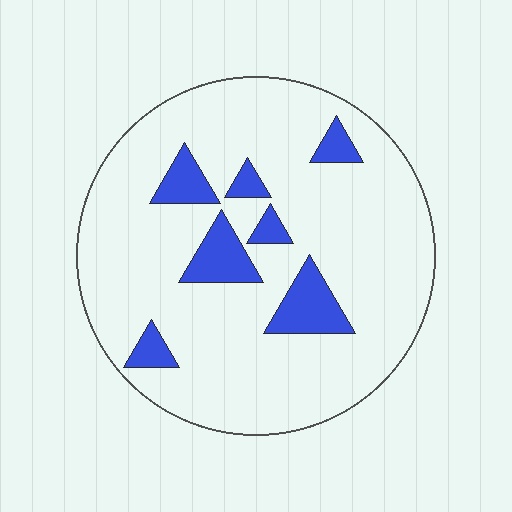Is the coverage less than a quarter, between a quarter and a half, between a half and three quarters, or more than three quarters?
Less than a quarter.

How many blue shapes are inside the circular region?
7.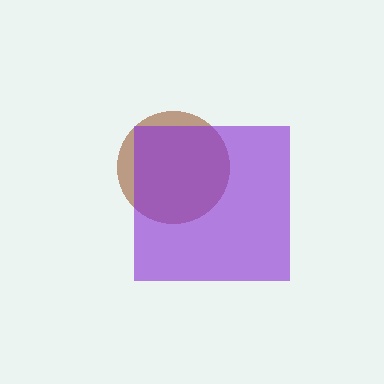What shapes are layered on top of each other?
The layered shapes are: a brown circle, a purple square.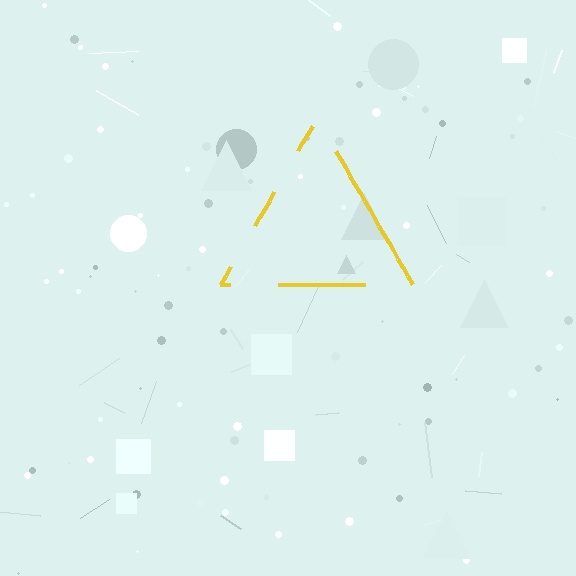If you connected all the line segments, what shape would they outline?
They would outline a triangle.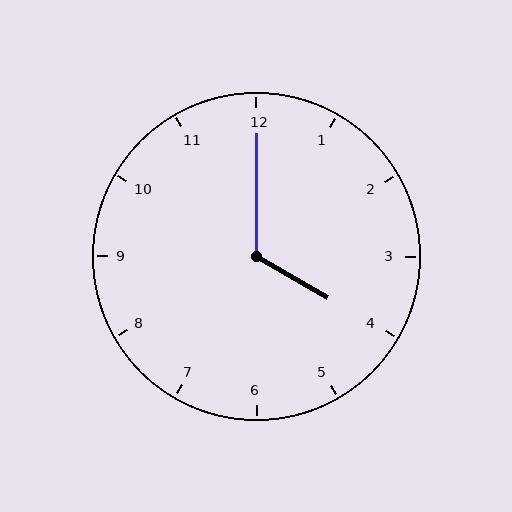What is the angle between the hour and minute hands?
Approximately 120 degrees.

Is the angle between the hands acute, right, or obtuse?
It is obtuse.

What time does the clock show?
4:00.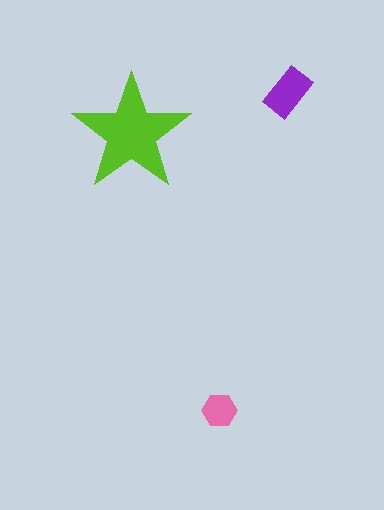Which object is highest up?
The purple rectangle is topmost.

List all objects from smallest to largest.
The pink hexagon, the purple rectangle, the lime star.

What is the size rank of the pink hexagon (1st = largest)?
3rd.